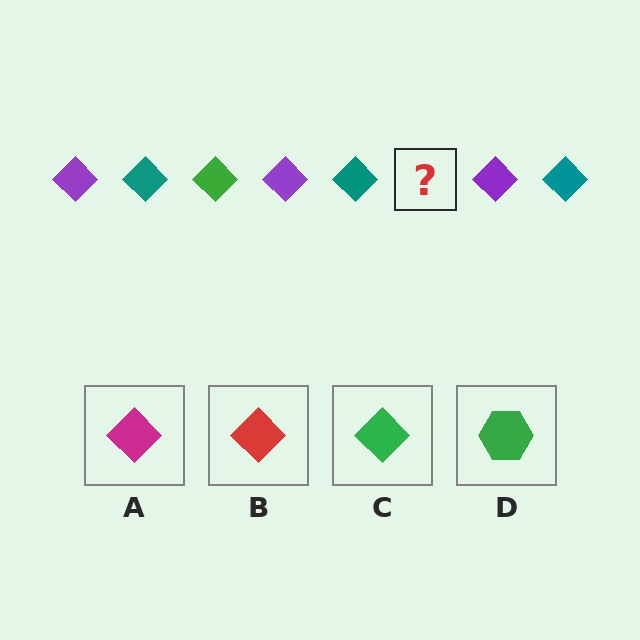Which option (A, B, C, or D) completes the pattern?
C.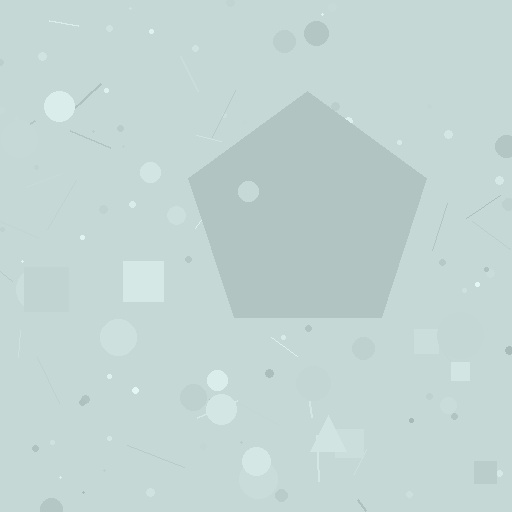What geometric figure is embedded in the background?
A pentagon is embedded in the background.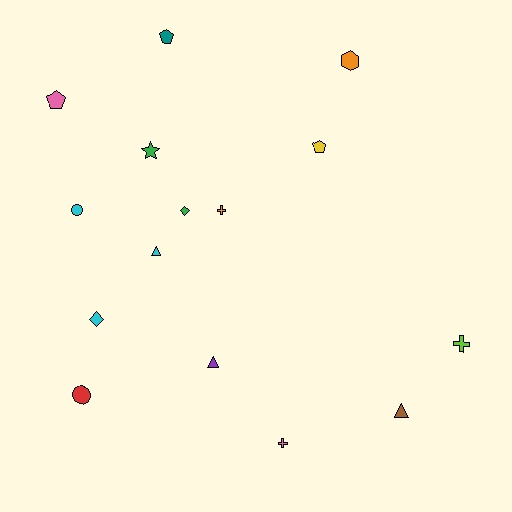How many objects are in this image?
There are 15 objects.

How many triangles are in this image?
There are 3 triangles.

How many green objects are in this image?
There are 2 green objects.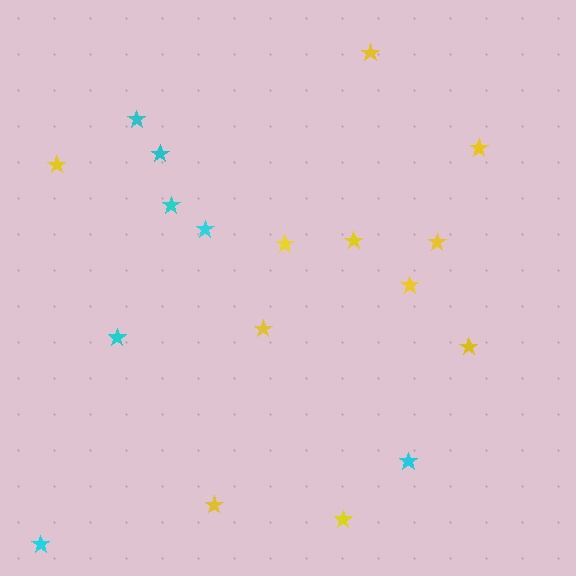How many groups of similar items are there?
There are 2 groups: one group of cyan stars (7) and one group of yellow stars (11).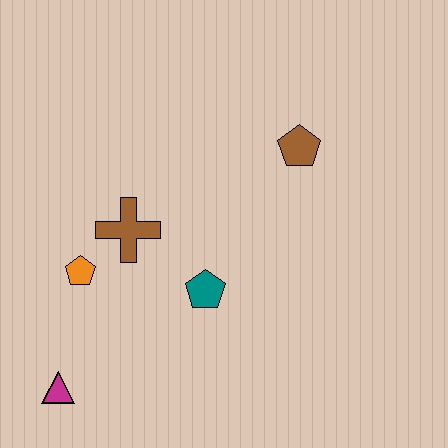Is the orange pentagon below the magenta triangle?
No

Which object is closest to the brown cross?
The orange pentagon is closest to the brown cross.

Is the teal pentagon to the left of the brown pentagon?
Yes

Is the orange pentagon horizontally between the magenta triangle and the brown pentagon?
Yes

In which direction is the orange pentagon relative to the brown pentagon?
The orange pentagon is to the left of the brown pentagon.